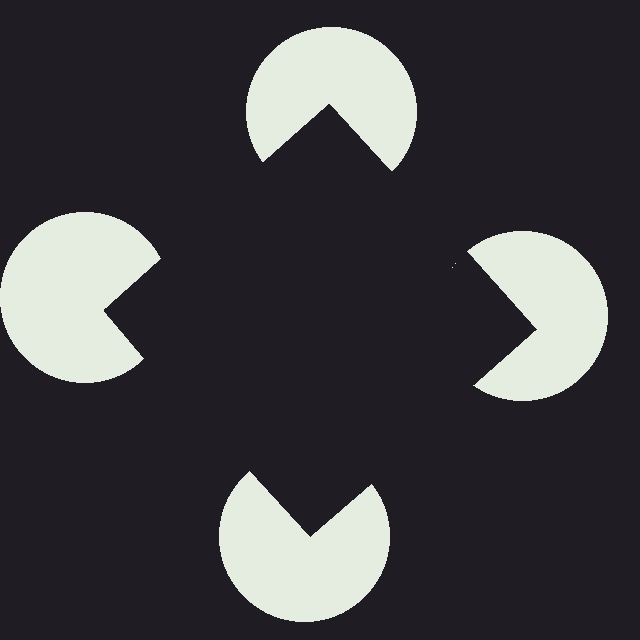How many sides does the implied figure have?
4 sides.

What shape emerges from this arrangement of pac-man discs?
An illusory square — its edges are inferred from the aligned wedge cuts in the pac-man discs, not physically drawn.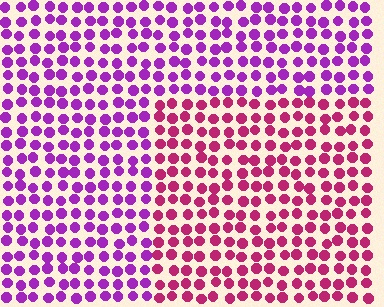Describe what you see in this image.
The image is filled with small purple elements in a uniform arrangement. A rectangle-shaped region is visible where the elements are tinted to a slightly different hue, forming a subtle color boundary.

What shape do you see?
I see a rectangle.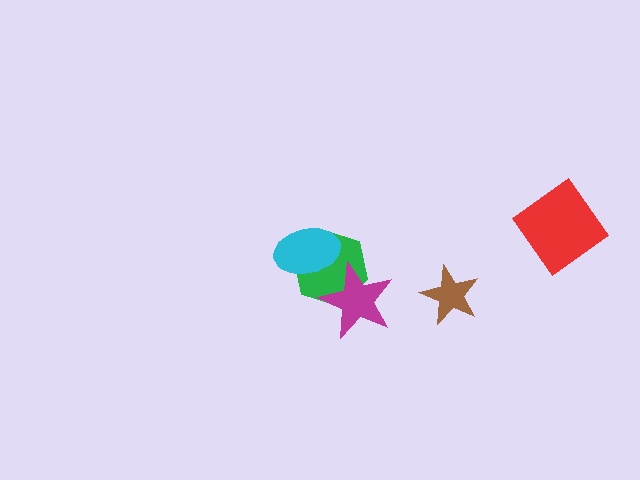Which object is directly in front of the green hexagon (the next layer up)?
The cyan ellipse is directly in front of the green hexagon.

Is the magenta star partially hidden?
No, no other shape covers it.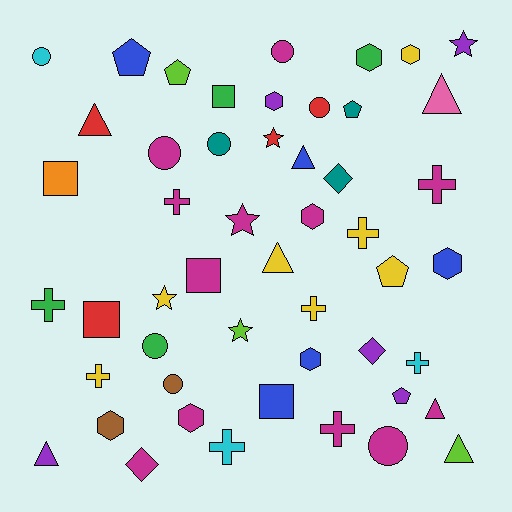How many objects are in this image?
There are 50 objects.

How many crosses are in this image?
There are 9 crosses.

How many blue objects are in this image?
There are 5 blue objects.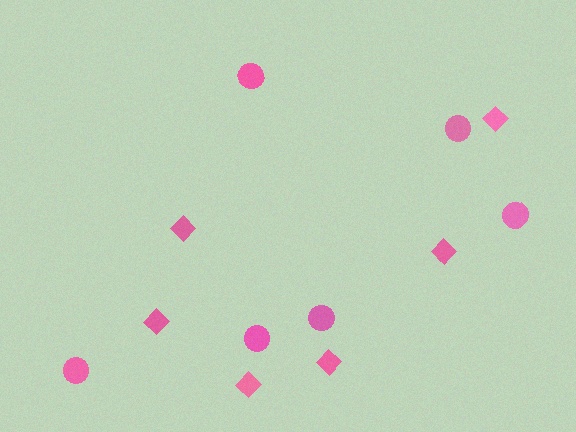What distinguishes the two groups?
There are 2 groups: one group of diamonds (6) and one group of circles (6).